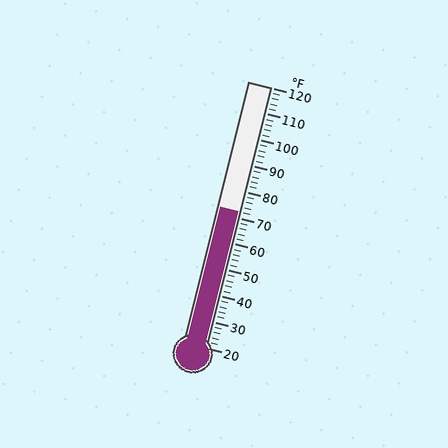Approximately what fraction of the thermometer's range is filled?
The thermometer is filled to approximately 50% of its range.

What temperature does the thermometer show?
The thermometer shows approximately 72°F.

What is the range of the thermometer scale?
The thermometer scale ranges from 20°F to 120°F.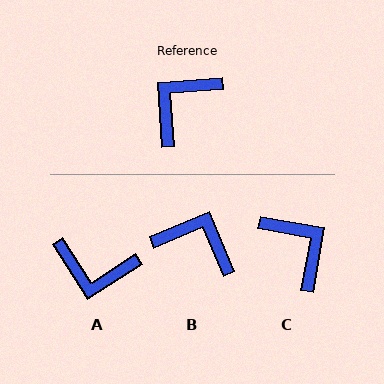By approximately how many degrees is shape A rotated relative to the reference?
Approximately 118 degrees counter-clockwise.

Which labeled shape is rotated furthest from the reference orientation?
A, about 118 degrees away.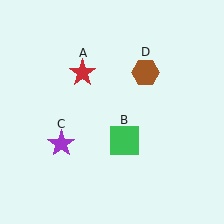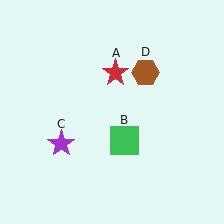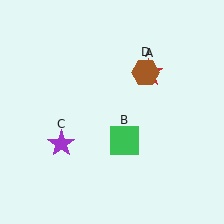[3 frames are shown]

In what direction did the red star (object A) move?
The red star (object A) moved right.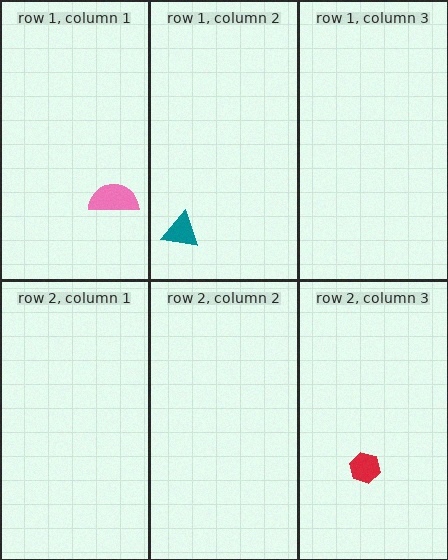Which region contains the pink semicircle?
The row 1, column 1 region.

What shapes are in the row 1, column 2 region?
The teal triangle.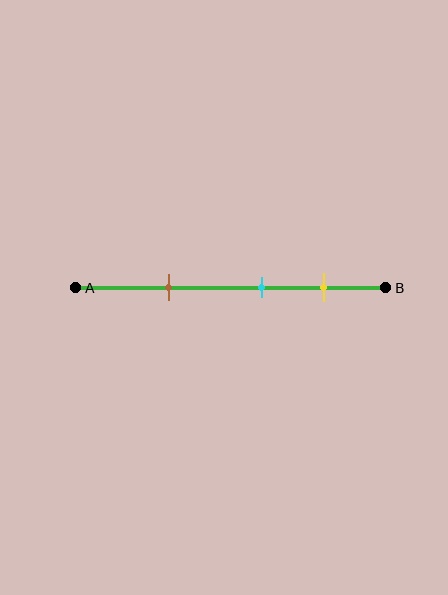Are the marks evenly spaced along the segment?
Yes, the marks are approximately evenly spaced.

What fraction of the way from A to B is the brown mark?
The brown mark is approximately 30% (0.3) of the way from A to B.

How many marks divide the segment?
There are 3 marks dividing the segment.